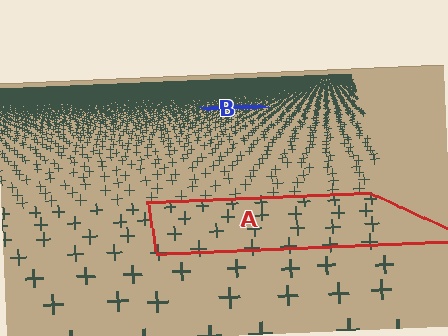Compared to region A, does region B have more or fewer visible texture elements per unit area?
Region B has more texture elements per unit area — they are packed more densely because it is farther away.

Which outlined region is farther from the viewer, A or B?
Region B is farther from the viewer — the texture elements inside it appear smaller and more densely packed.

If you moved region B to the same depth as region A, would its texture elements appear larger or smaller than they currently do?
They would appear larger. At a closer depth, the same texture elements are projected at a bigger on-screen size.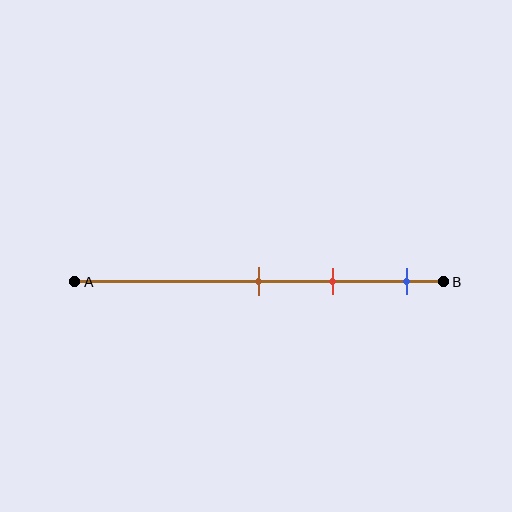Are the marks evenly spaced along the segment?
Yes, the marks are approximately evenly spaced.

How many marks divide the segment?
There are 3 marks dividing the segment.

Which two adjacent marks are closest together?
The brown and red marks are the closest adjacent pair.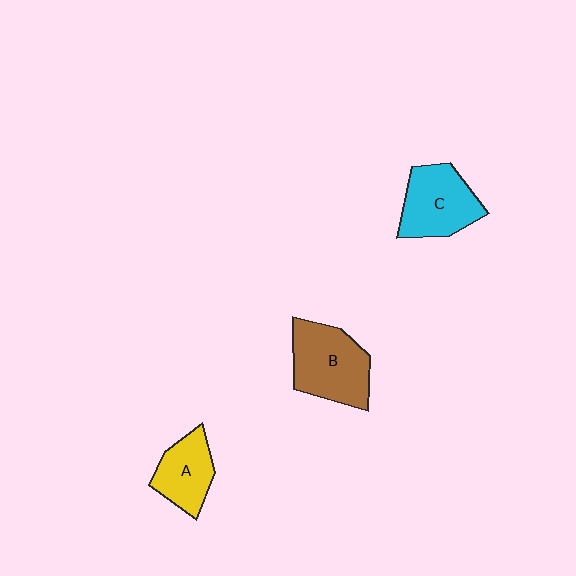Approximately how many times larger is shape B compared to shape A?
Approximately 1.5 times.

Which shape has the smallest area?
Shape A (yellow).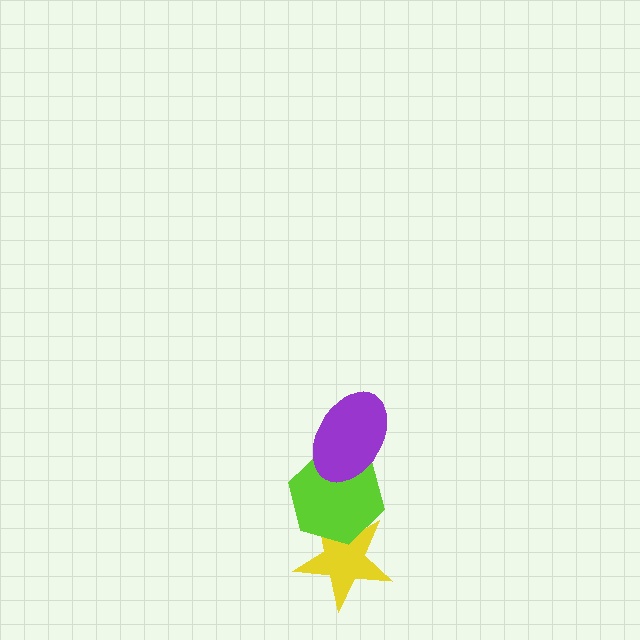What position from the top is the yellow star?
The yellow star is 3rd from the top.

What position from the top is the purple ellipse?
The purple ellipse is 1st from the top.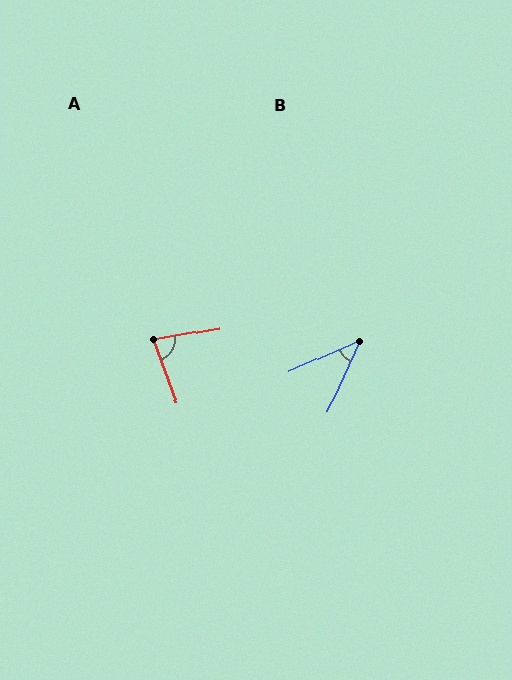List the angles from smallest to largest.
B (42°), A (79°).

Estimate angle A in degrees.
Approximately 79 degrees.